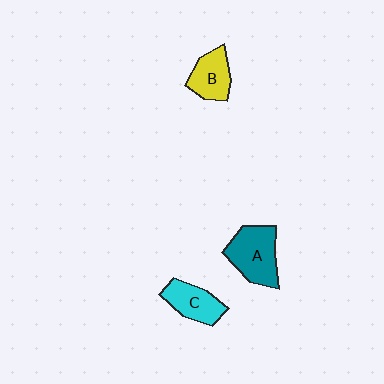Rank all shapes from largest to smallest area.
From largest to smallest: A (teal), C (cyan), B (yellow).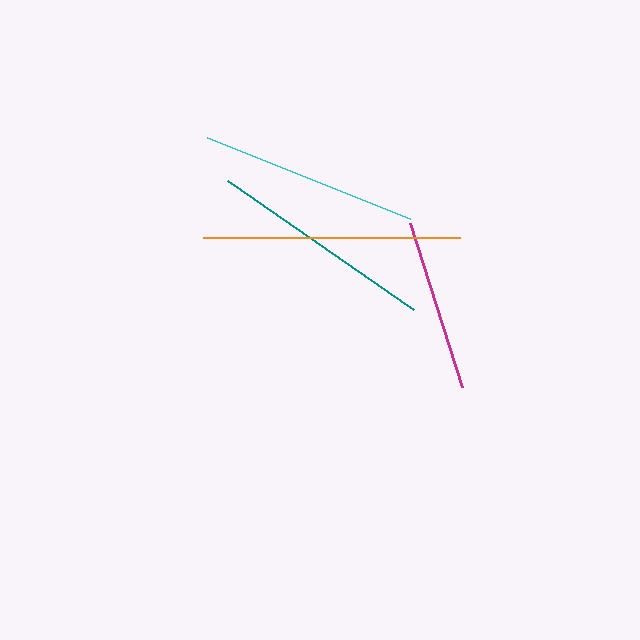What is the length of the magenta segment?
The magenta segment is approximately 172 pixels long.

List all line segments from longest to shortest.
From longest to shortest: orange, teal, cyan, magenta.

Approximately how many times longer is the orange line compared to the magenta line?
The orange line is approximately 1.5 times the length of the magenta line.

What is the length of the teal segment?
The teal segment is approximately 227 pixels long.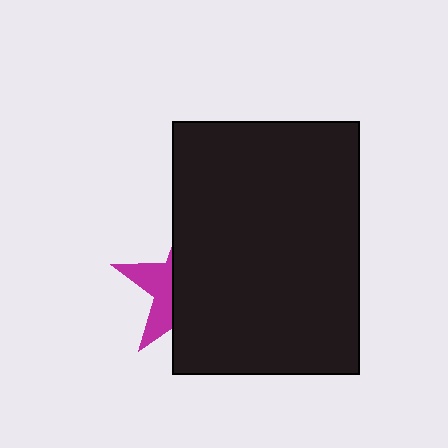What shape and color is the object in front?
The object in front is a black rectangle.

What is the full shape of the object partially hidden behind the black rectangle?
The partially hidden object is a magenta star.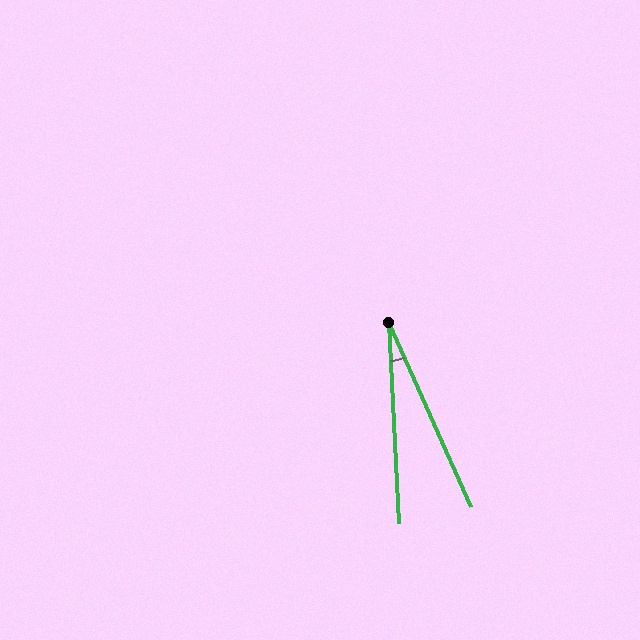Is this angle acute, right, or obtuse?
It is acute.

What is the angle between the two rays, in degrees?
Approximately 21 degrees.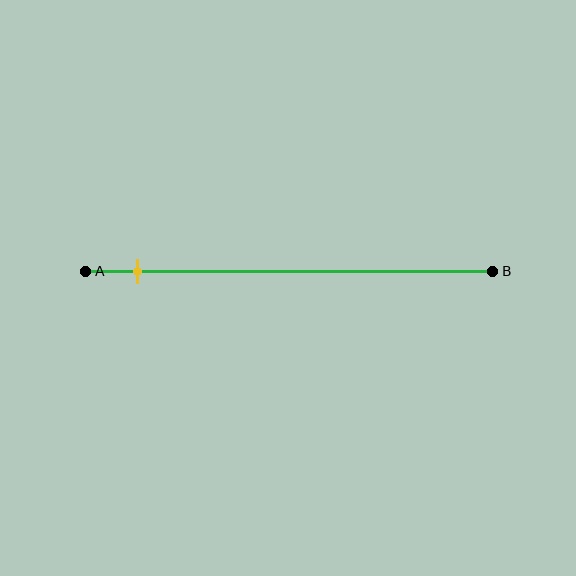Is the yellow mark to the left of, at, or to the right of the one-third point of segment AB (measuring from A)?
The yellow mark is to the left of the one-third point of segment AB.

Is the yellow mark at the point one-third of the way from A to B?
No, the mark is at about 15% from A, not at the 33% one-third point.